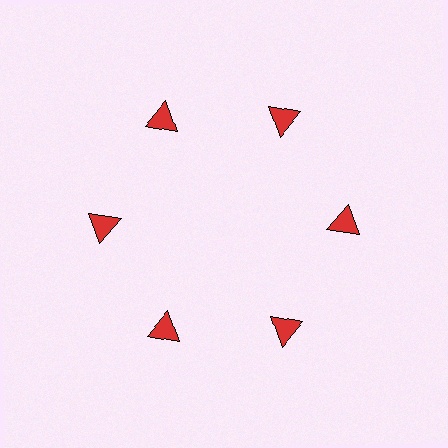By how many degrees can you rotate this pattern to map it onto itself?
The pattern maps onto itself every 60 degrees of rotation.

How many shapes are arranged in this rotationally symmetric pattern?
There are 6 shapes, arranged in 6 groups of 1.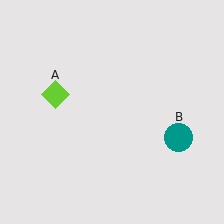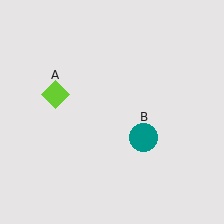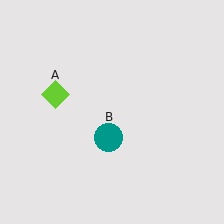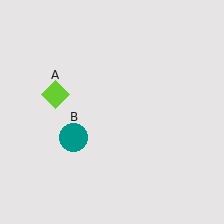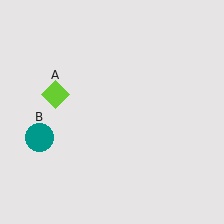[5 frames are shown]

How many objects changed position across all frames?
1 object changed position: teal circle (object B).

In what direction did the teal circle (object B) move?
The teal circle (object B) moved left.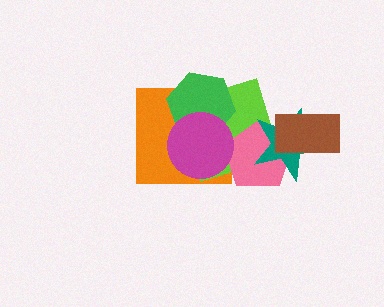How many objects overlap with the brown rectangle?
2 objects overlap with the brown rectangle.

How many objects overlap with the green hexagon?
3 objects overlap with the green hexagon.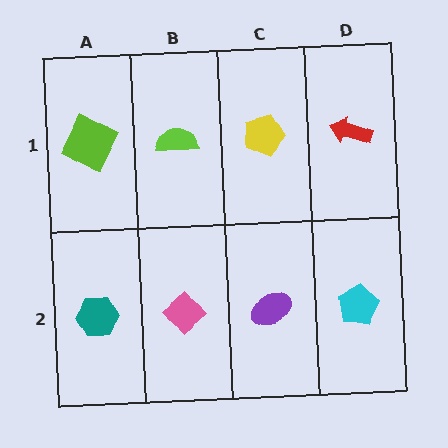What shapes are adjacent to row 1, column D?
A cyan pentagon (row 2, column D), a yellow pentagon (row 1, column C).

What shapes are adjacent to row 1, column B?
A pink diamond (row 2, column B), a lime square (row 1, column A), a yellow pentagon (row 1, column C).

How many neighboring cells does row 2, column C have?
3.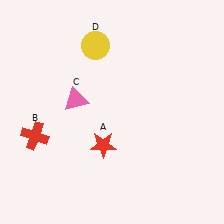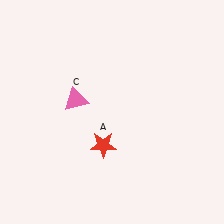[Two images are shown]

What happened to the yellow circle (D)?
The yellow circle (D) was removed in Image 2. It was in the top-left area of Image 1.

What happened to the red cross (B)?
The red cross (B) was removed in Image 2. It was in the bottom-left area of Image 1.